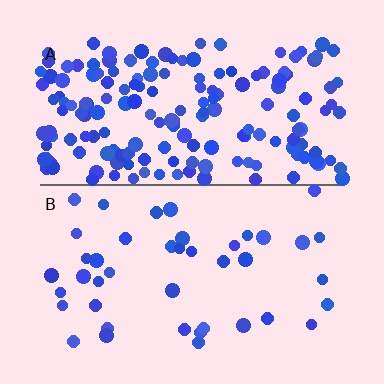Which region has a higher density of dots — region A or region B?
A (the top).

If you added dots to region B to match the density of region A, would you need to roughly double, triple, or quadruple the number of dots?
Approximately quadruple.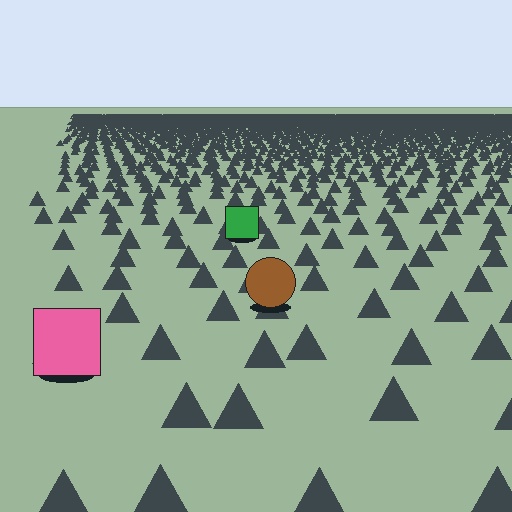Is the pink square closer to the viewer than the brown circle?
Yes. The pink square is closer — you can tell from the texture gradient: the ground texture is coarser near it.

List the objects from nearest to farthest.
From nearest to farthest: the pink square, the brown circle, the green square.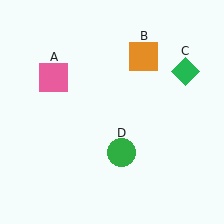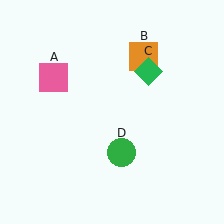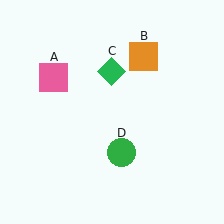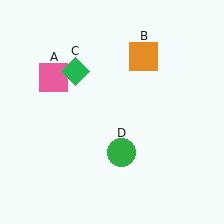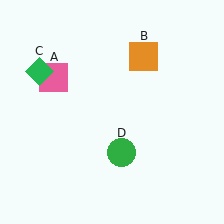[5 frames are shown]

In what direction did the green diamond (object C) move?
The green diamond (object C) moved left.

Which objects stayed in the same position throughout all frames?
Pink square (object A) and orange square (object B) and green circle (object D) remained stationary.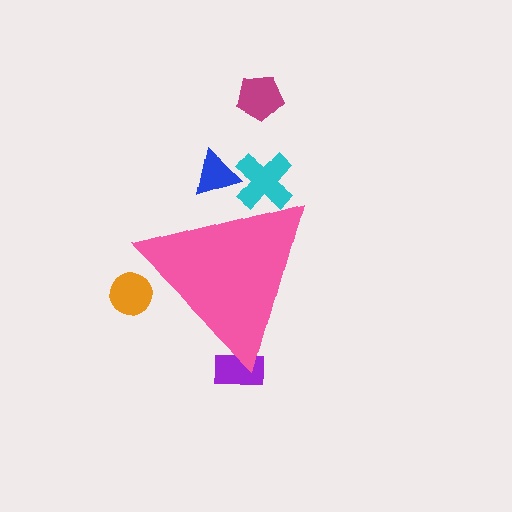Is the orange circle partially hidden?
Yes, the orange circle is partially hidden behind the pink triangle.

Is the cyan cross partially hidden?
Yes, the cyan cross is partially hidden behind the pink triangle.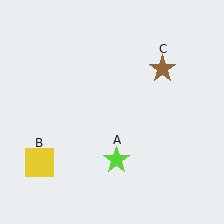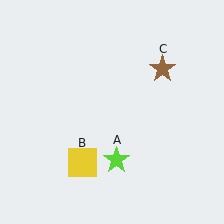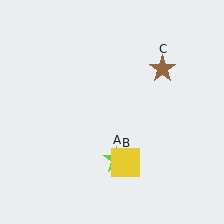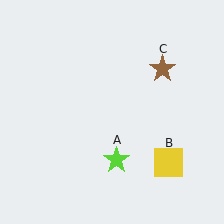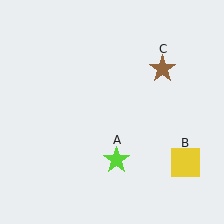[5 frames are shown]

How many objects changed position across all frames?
1 object changed position: yellow square (object B).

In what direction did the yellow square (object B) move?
The yellow square (object B) moved right.